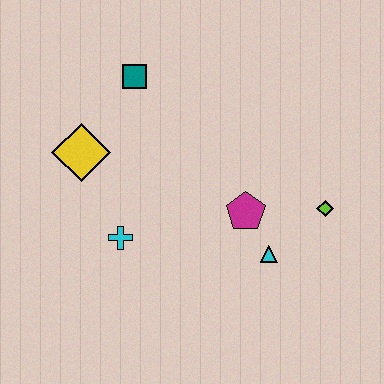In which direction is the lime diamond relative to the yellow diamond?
The lime diamond is to the right of the yellow diamond.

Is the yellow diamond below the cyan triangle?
No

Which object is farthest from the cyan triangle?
The teal square is farthest from the cyan triangle.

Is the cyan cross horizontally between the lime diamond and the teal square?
No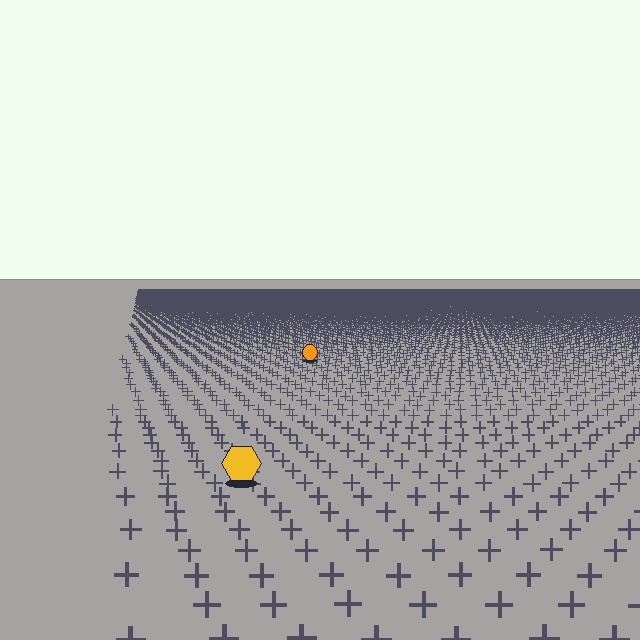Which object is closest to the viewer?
The yellow hexagon is closest. The texture marks near it are larger and more spread out.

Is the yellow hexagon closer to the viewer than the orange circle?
Yes. The yellow hexagon is closer — you can tell from the texture gradient: the ground texture is coarser near it.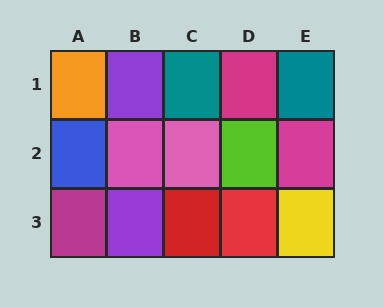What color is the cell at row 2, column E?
Magenta.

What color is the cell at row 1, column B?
Purple.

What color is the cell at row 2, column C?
Pink.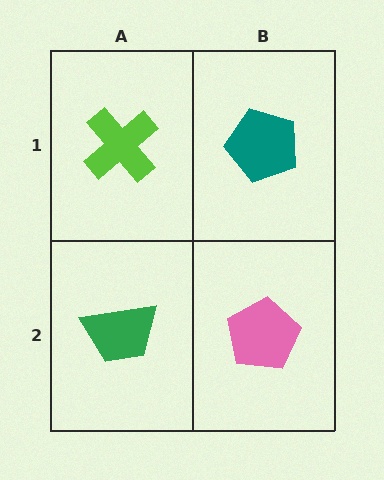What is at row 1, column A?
A lime cross.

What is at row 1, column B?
A teal pentagon.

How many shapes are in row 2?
2 shapes.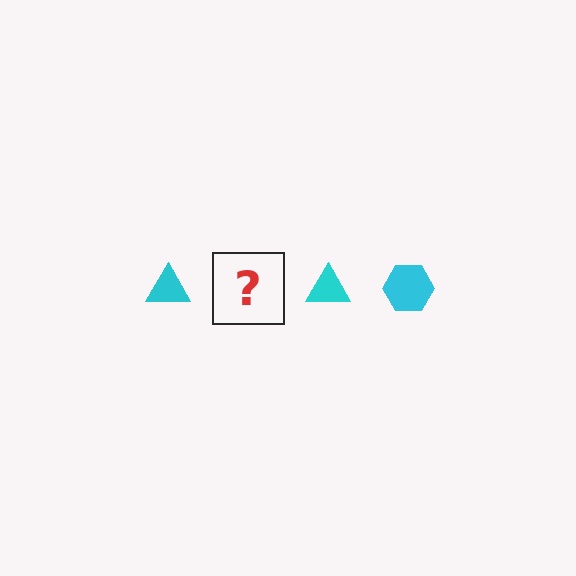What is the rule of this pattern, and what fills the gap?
The rule is that the pattern cycles through triangle, hexagon shapes in cyan. The gap should be filled with a cyan hexagon.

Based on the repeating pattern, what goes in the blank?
The blank should be a cyan hexagon.